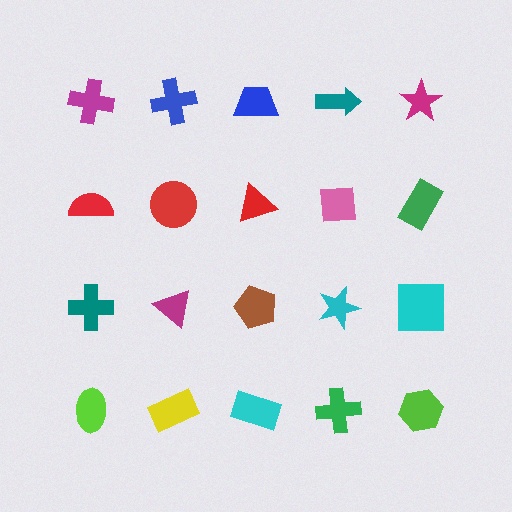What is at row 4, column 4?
A green cross.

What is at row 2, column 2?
A red circle.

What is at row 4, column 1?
A lime ellipse.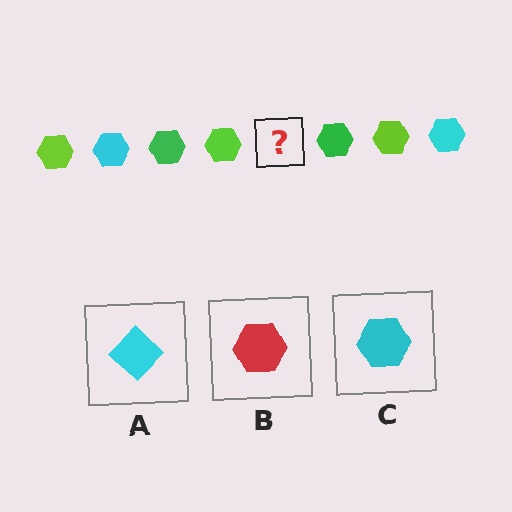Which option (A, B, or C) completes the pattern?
C.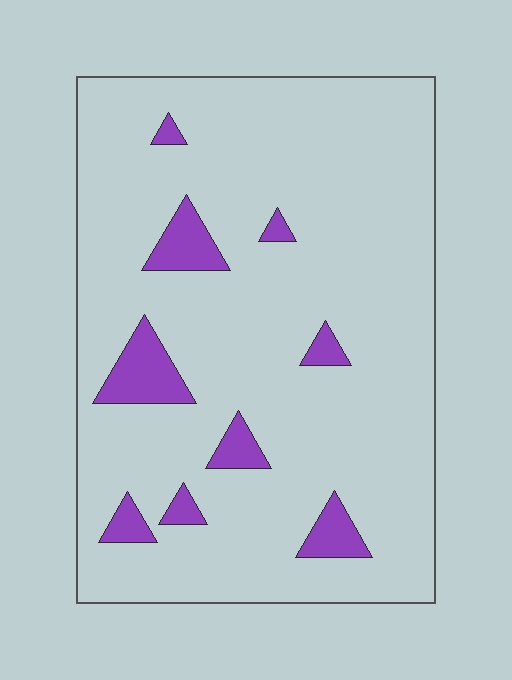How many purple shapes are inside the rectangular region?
9.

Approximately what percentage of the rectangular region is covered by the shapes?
Approximately 10%.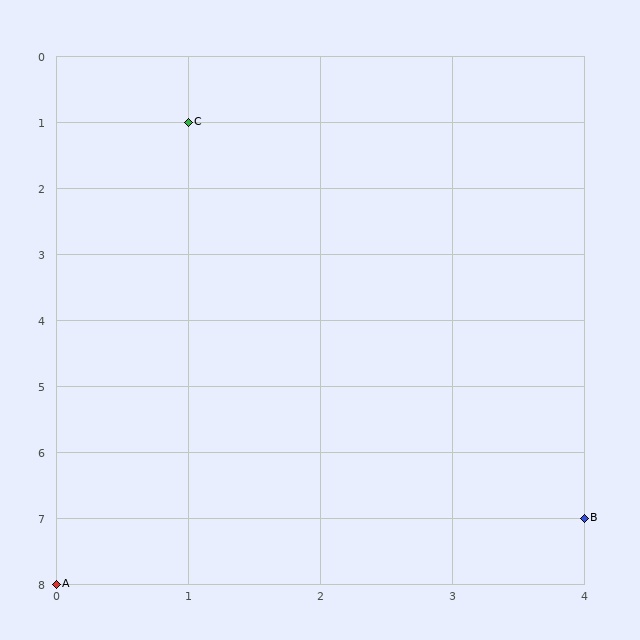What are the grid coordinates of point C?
Point C is at grid coordinates (1, 1).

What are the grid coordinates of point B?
Point B is at grid coordinates (4, 7).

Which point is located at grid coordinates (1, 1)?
Point C is at (1, 1).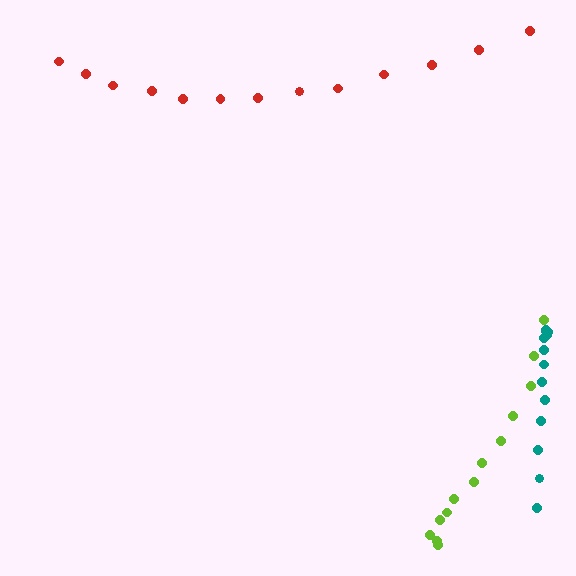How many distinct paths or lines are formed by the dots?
There are 3 distinct paths.